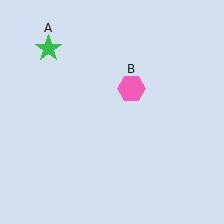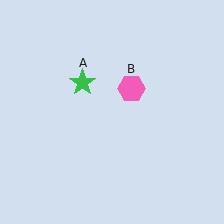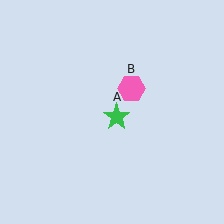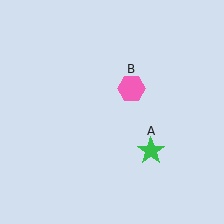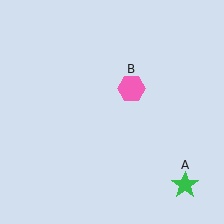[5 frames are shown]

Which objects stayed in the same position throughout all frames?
Pink hexagon (object B) remained stationary.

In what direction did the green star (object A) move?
The green star (object A) moved down and to the right.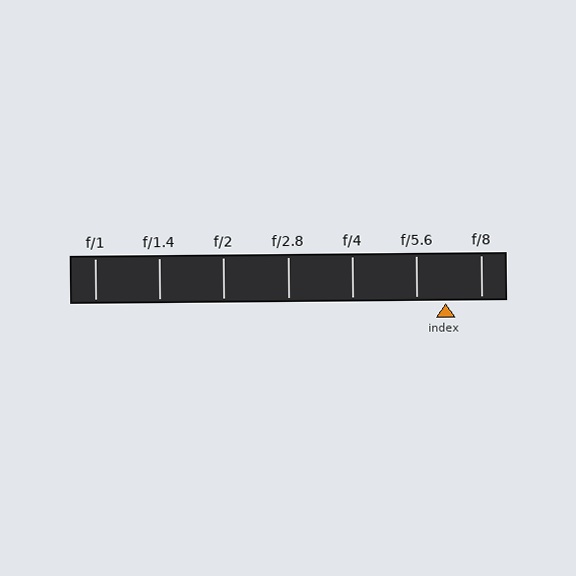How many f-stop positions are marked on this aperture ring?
There are 7 f-stop positions marked.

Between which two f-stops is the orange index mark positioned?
The index mark is between f/5.6 and f/8.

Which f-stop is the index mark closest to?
The index mark is closest to f/5.6.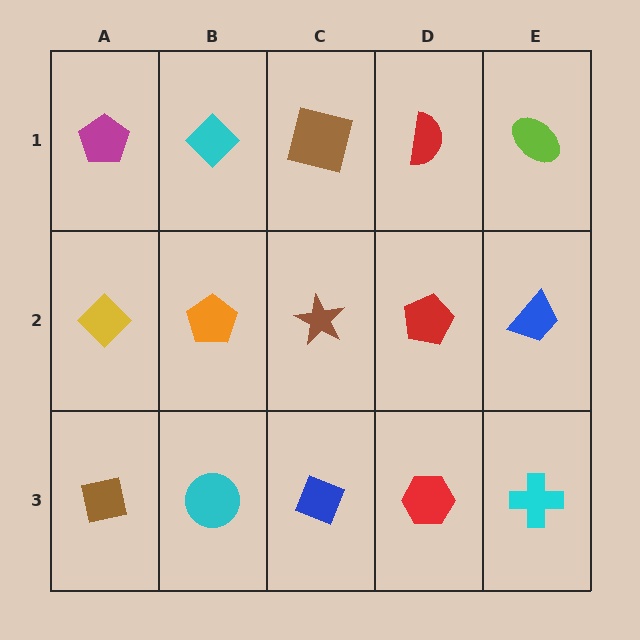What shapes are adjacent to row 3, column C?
A brown star (row 2, column C), a cyan circle (row 3, column B), a red hexagon (row 3, column D).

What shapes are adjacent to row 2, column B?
A cyan diamond (row 1, column B), a cyan circle (row 3, column B), a yellow diamond (row 2, column A), a brown star (row 2, column C).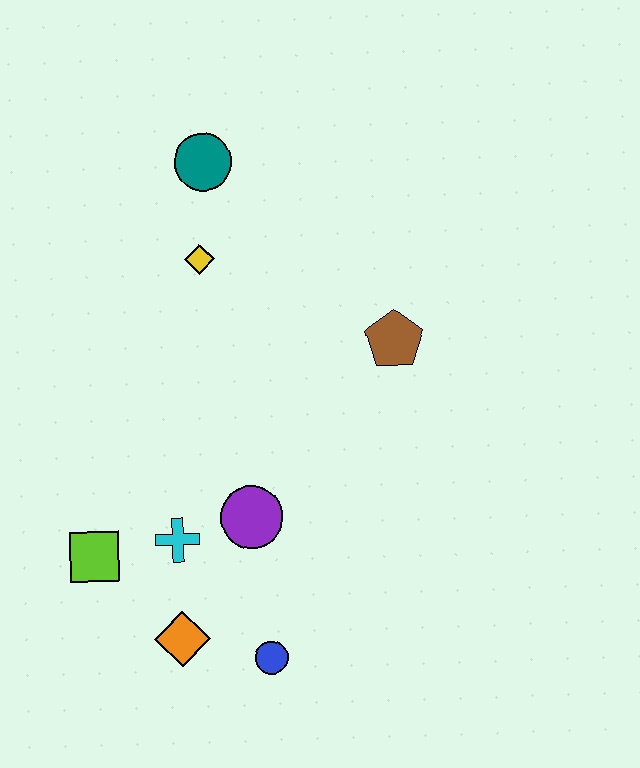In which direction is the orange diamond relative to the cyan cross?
The orange diamond is below the cyan cross.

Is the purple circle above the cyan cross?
Yes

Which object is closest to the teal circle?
The yellow diamond is closest to the teal circle.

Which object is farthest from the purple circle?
The teal circle is farthest from the purple circle.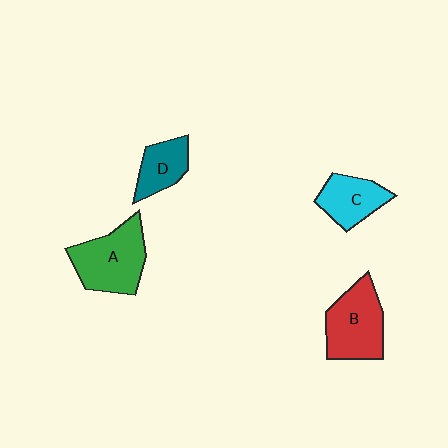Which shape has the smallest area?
Shape D (teal).